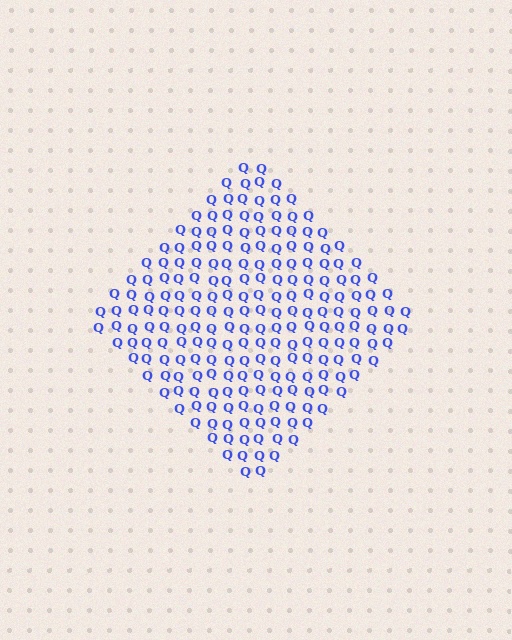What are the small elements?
The small elements are letter Q's.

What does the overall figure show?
The overall figure shows a diamond.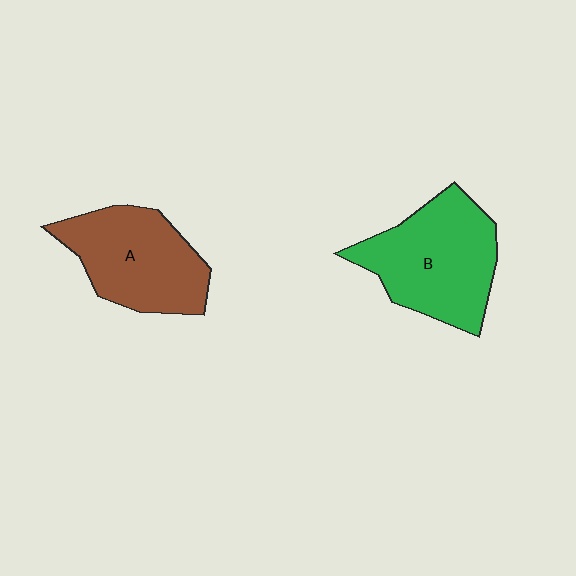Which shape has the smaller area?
Shape A (brown).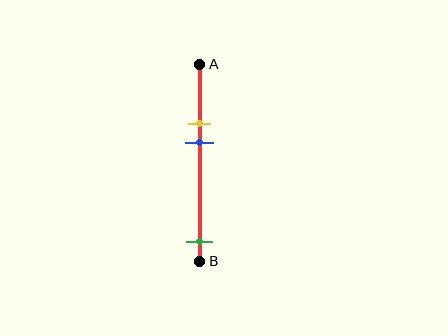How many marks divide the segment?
There are 3 marks dividing the segment.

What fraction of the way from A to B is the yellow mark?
The yellow mark is approximately 30% (0.3) of the way from A to B.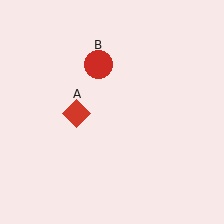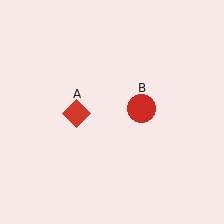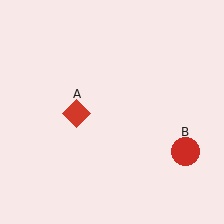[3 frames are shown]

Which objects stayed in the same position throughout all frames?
Red diamond (object A) remained stationary.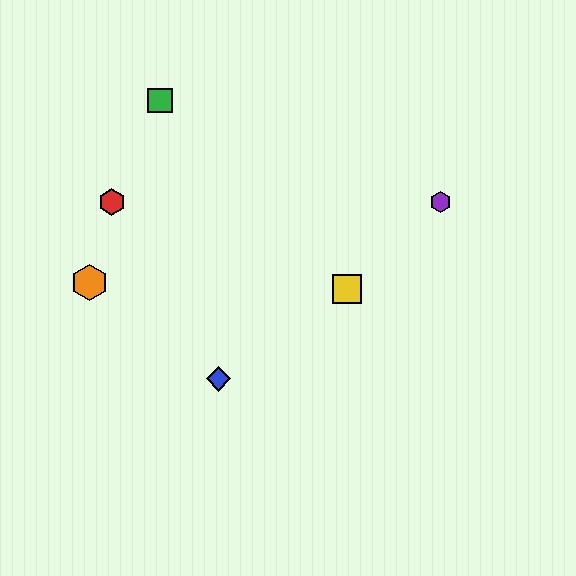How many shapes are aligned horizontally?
2 shapes (the red hexagon, the purple hexagon) are aligned horizontally.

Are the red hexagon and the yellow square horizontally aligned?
No, the red hexagon is at y≈202 and the yellow square is at y≈289.